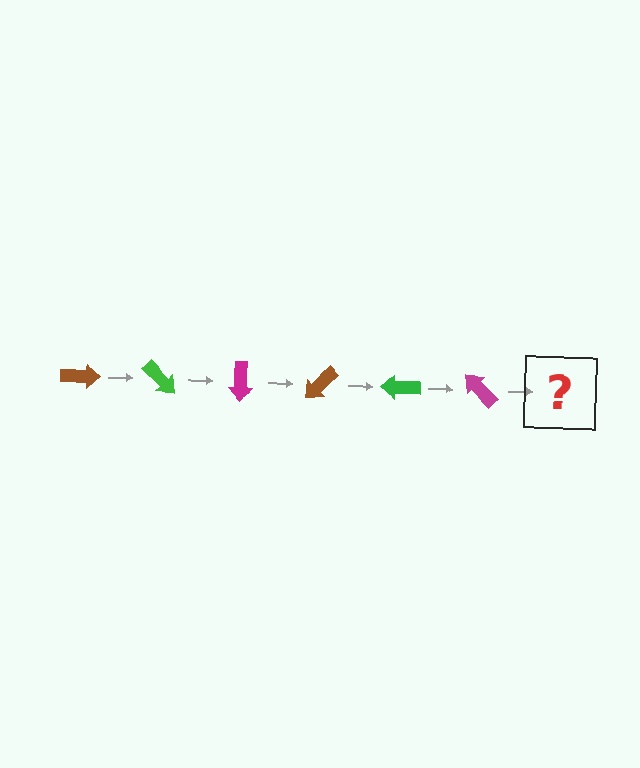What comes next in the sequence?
The next element should be a brown arrow, rotated 270 degrees from the start.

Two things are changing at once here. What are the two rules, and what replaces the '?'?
The two rules are that it rotates 45 degrees each step and the color cycles through brown, green, and magenta. The '?' should be a brown arrow, rotated 270 degrees from the start.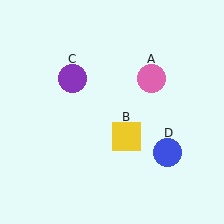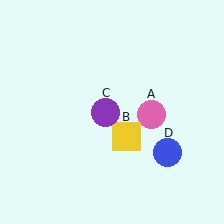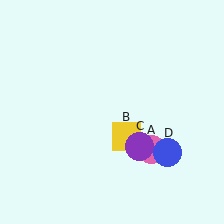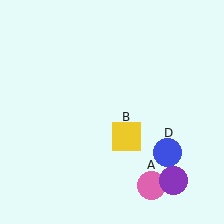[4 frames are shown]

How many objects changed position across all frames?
2 objects changed position: pink circle (object A), purple circle (object C).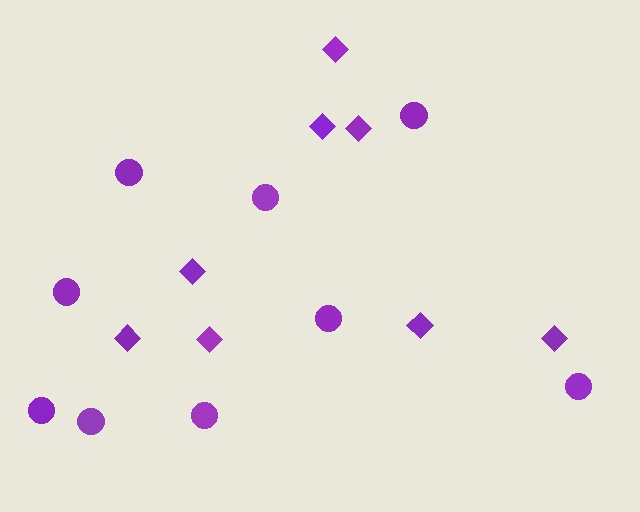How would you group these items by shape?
There are 2 groups: one group of circles (9) and one group of diamonds (8).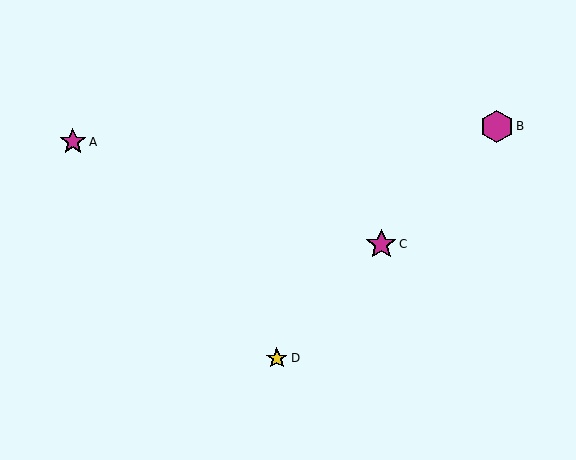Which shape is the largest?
The magenta hexagon (labeled B) is the largest.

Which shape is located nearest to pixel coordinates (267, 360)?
The yellow star (labeled D) at (277, 358) is nearest to that location.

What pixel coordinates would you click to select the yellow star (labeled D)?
Click at (277, 358) to select the yellow star D.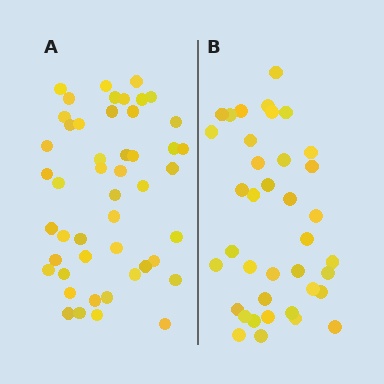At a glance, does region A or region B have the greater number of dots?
Region A (the left region) has more dots.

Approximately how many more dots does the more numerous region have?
Region A has roughly 10 or so more dots than region B.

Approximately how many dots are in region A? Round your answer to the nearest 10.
About 50 dots. (The exact count is 48, which rounds to 50.)